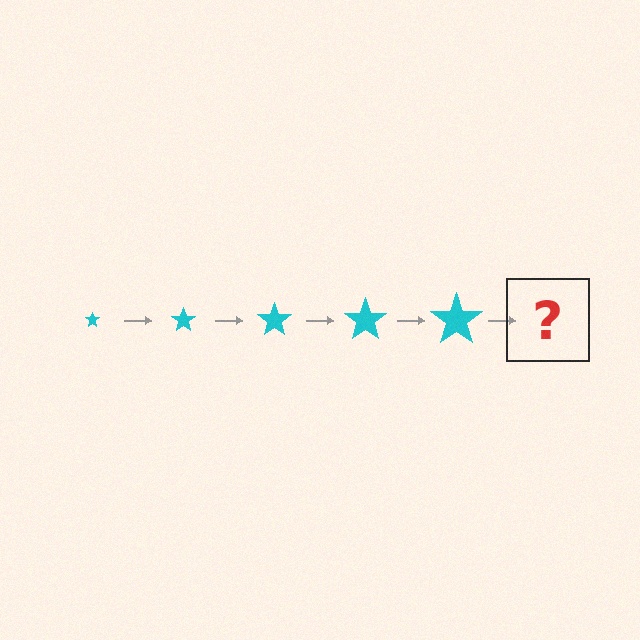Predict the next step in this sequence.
The next step is a cyan star, larger than the previous one.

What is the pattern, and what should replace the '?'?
The pattern is that the star gets progressively larger each step. The '?' should be a cyan star, larger than the previous one.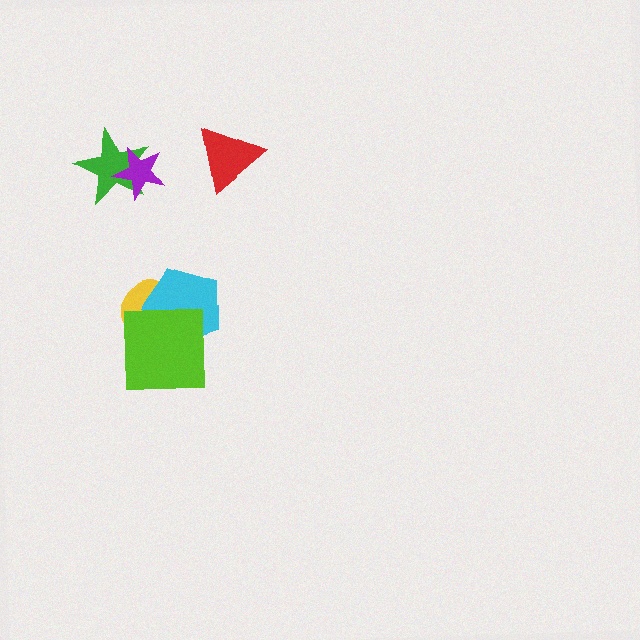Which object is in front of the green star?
The purple star is in front of the green star.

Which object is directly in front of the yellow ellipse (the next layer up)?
The cyan pentagon is directly in front of the yellow ellipse.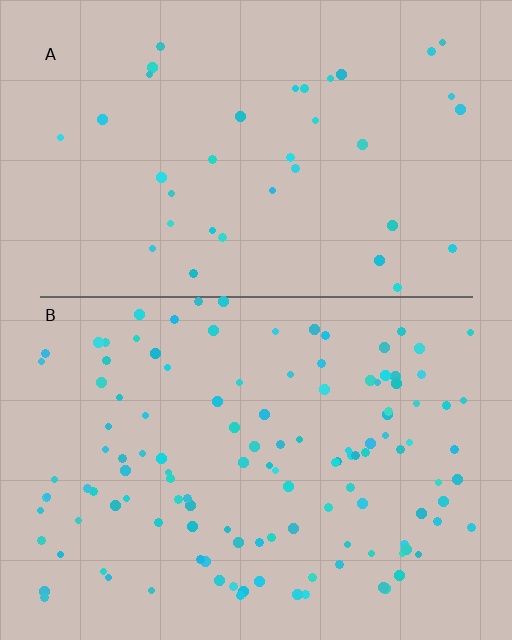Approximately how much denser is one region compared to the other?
Approximately 3.3× — region B over region A.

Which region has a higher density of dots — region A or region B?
B (the bottom).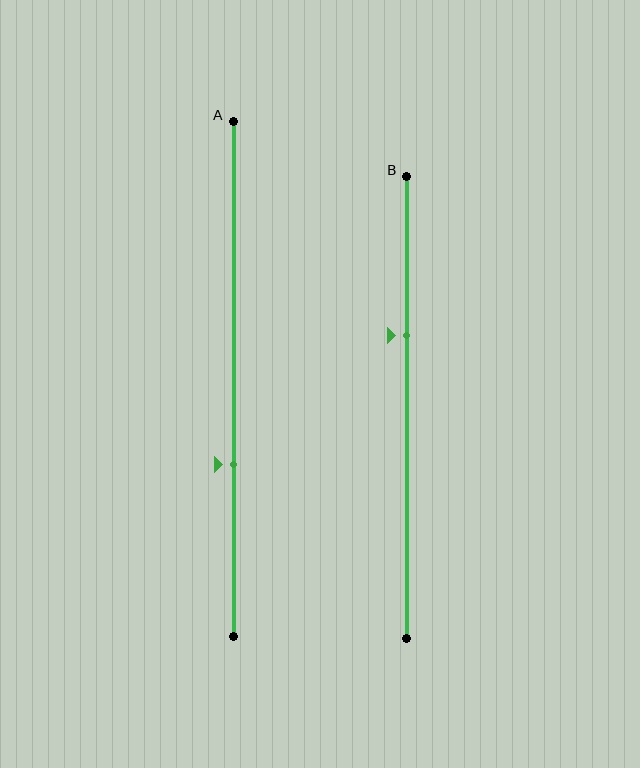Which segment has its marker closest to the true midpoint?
Segment B has its marker closest to the true midpoint.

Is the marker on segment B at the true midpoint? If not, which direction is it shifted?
No, the marker on segment B is shifted upward by about 16% of the segment length.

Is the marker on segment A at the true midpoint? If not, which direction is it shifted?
No, the marker on segment A is shifted downward by about 17% of the segment length.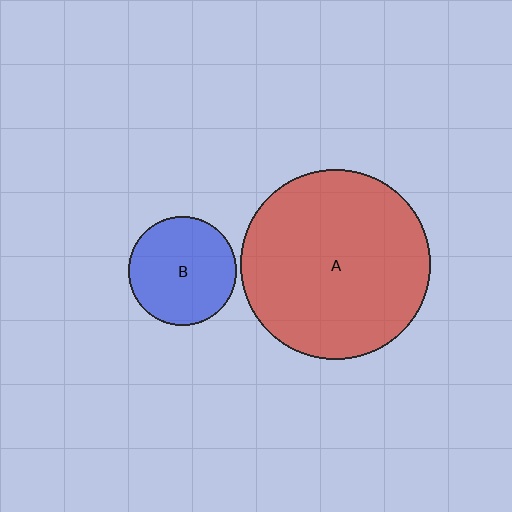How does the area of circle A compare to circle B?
Approximately 3.1 times.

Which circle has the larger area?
Circle A (red).